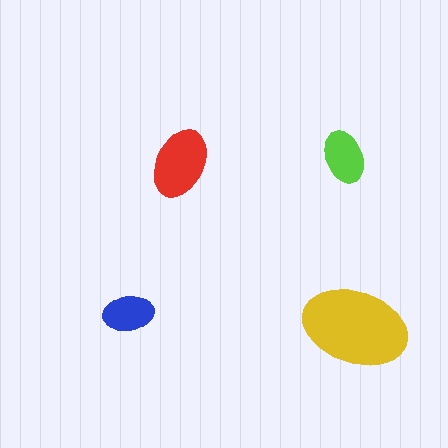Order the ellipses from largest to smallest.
the yellow one, the red one, the lime one, the blue one.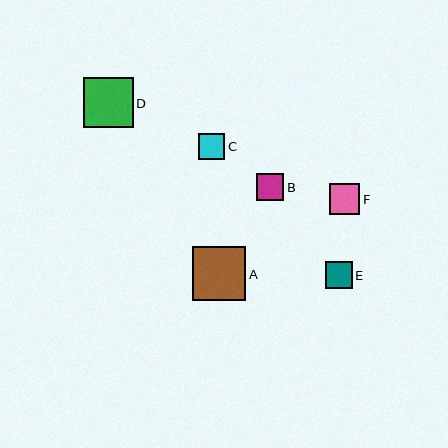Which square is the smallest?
Square C is the smallest with a size of approximately 26 pixels.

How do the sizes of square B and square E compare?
Square B and square E are approximately the same size.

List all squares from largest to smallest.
From largest to smallest: A, D, F, B, E, C.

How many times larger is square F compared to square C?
Square F is approximately 1.2 times the size of square C.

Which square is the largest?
Square A is the largest with a size of approximately 53 pixels.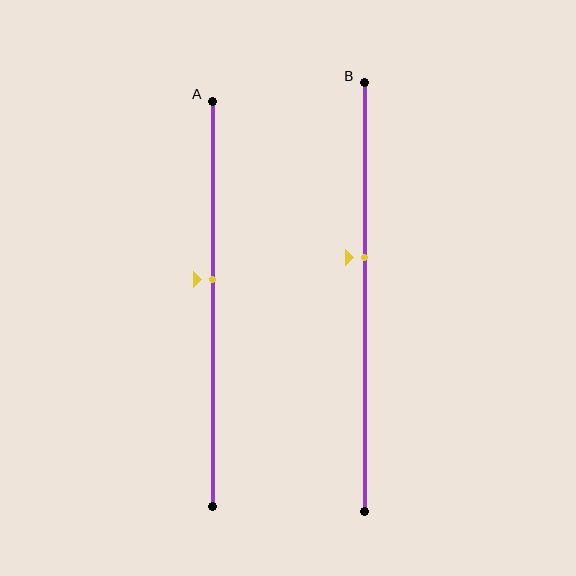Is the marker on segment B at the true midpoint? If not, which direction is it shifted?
No, the marker on segment B is shifted upward by about 9% of the segment length.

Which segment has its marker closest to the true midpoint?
Segment A has its marker closest to the true midpoint.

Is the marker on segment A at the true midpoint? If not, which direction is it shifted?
No, the marker on segment A is shifted upward by about 6% of the segment length.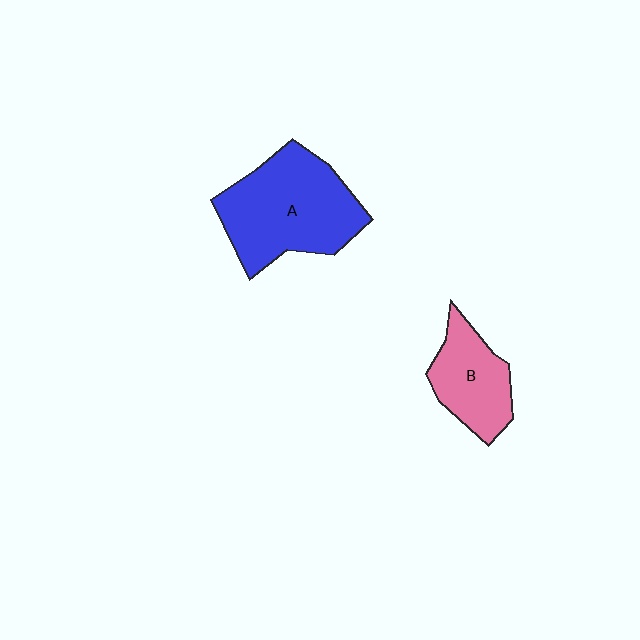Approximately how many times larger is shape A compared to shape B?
Approximately 1.8 times.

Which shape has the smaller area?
Shape B (pink).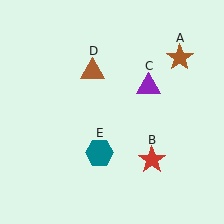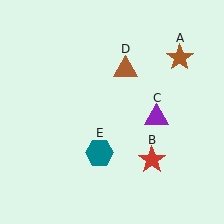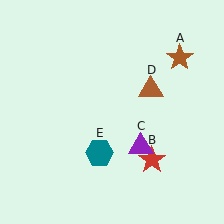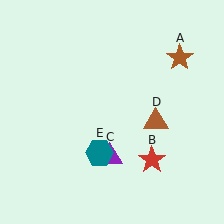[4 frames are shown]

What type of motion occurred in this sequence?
The purple triangle (object C), brown triangle (object D) rotated clockwise around the center of the scene.